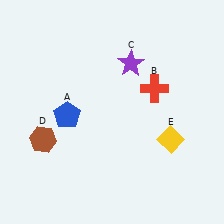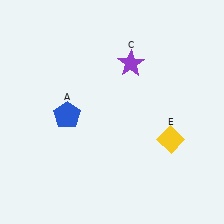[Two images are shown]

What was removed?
The brown hexagon (D), the red cross (B) were removed in Image 2.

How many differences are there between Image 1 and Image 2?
There are 2 differences between the two images.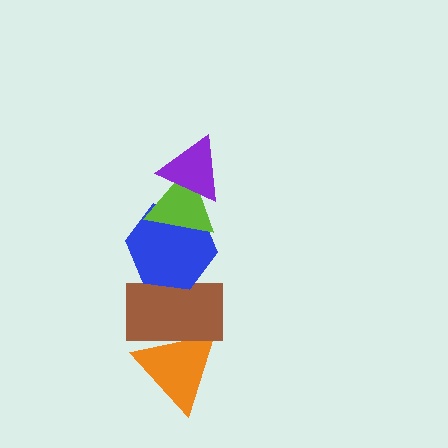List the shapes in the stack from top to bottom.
From top to bottom: the purple triangle, the lime triangle, the blue hexagon, the brown rectangle, the orange triangle.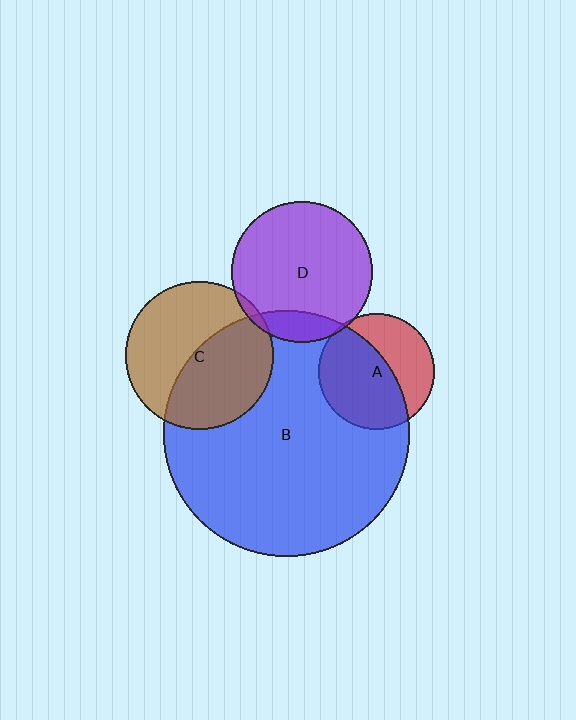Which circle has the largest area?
Circle B (blue).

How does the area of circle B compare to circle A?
Approximately 4.5 times.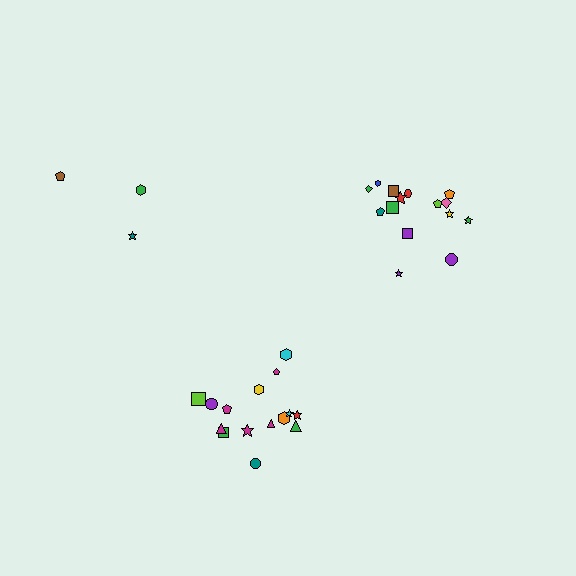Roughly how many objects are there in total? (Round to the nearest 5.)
Roughly 35 objects in total.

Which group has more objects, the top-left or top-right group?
The top-right group.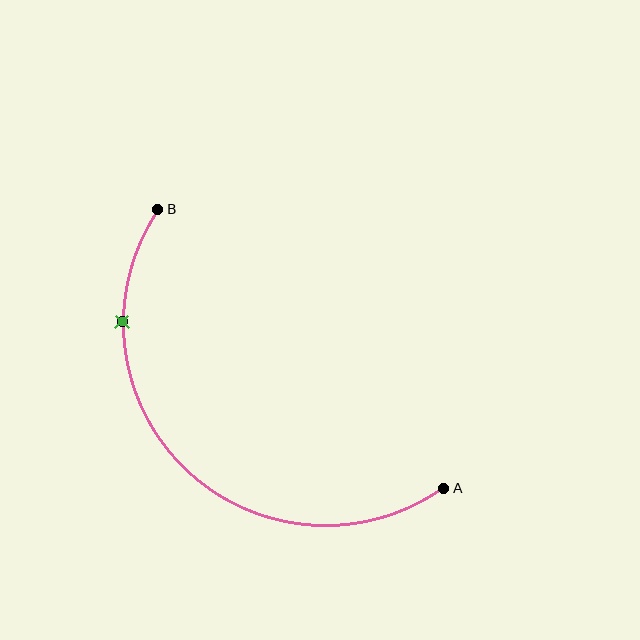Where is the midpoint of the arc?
The arc midpoint is the point on the curve farthest from the straight line joining A and B. It sits below and to the left of that line.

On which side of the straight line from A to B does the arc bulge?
The arc bulges below and to the left of the straight line connecting A and B.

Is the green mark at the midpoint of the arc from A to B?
No. The green mark lies on the arc but is closer to endpoint B. The arc midpoint would be at the point on the curve equidistant along the arc from both A and B.